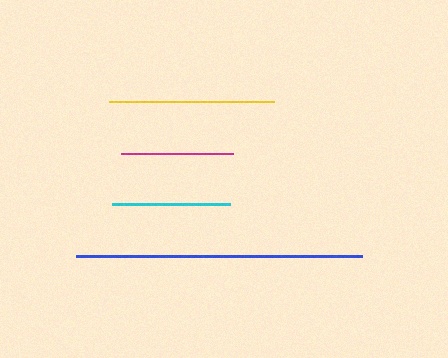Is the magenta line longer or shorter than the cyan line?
The cyan line is longer than the magenta line.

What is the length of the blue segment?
The blue segment is approximately 286 pixels long.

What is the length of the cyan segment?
The cyan segment is approximately 118 pixels long.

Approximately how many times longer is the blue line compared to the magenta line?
The blue line is approximately 2.6 times the length of the magenta line.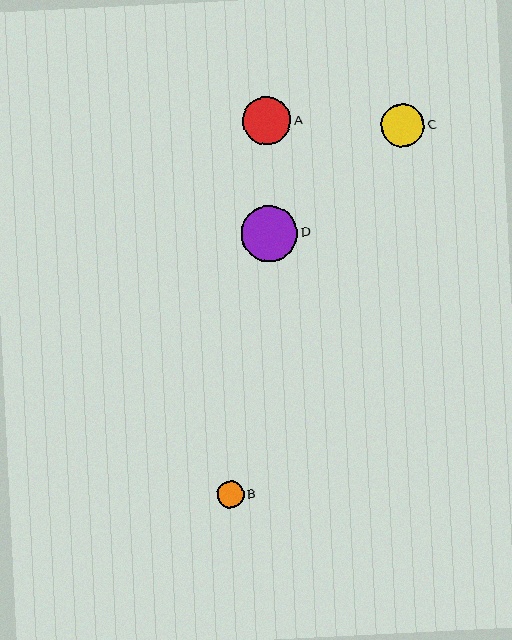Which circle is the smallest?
Circle B is the smallest with a size of approximately 27 pixels.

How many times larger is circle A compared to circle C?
Circle A is approximately 1.1 times the size of circle C.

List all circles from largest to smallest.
From largest to smallest: D, A, C, B.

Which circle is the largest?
Circle D is the largest with a size of approximately 57 pixels.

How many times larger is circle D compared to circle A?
Circle D is approximately 1.2 times the size of circle A.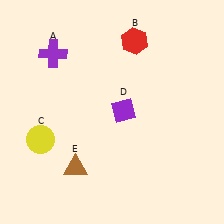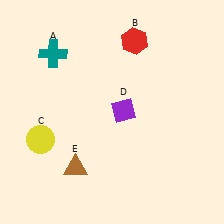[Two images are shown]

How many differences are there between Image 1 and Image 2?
There is 1 difference between the two images.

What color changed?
The cross (A) changed from purple in Image 1 to teal in Image 2.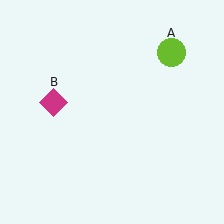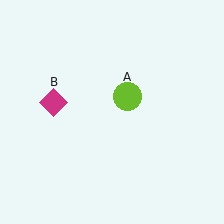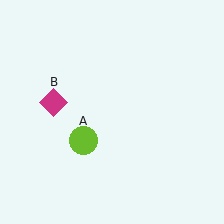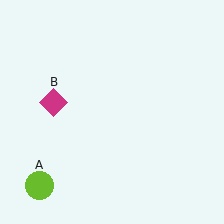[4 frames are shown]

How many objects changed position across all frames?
1 object changed position: lime circle (object A).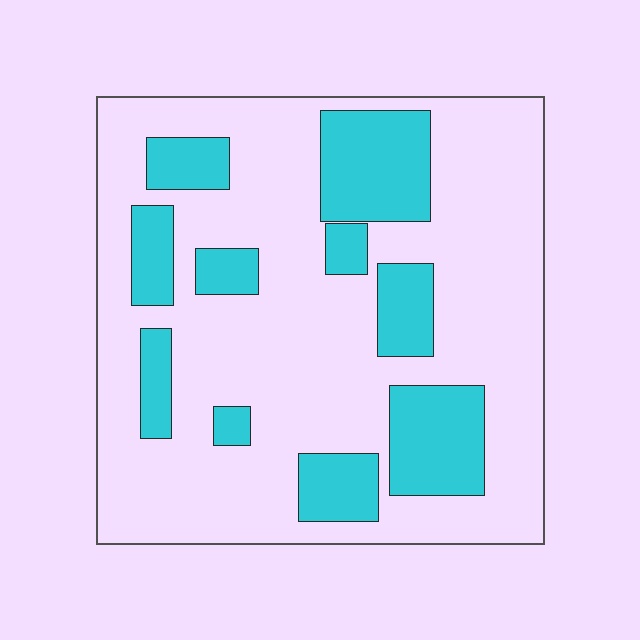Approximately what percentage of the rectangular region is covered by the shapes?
Approximately 25%.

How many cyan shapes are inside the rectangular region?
10.